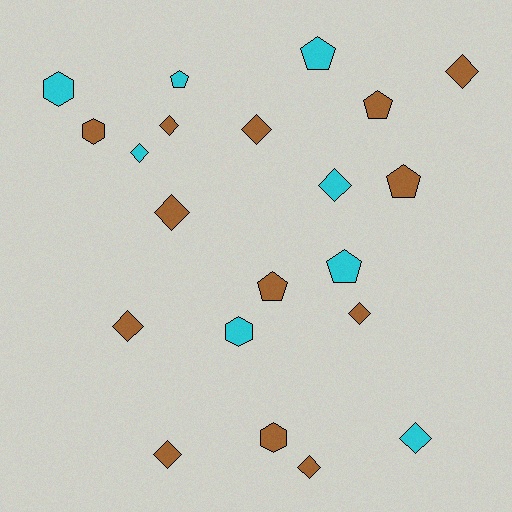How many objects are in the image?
There are 21 objects.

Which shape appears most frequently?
Diamond, with 11 objects.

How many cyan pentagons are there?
There are 3 cyan pentagons.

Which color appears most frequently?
Brown, with 13 objects.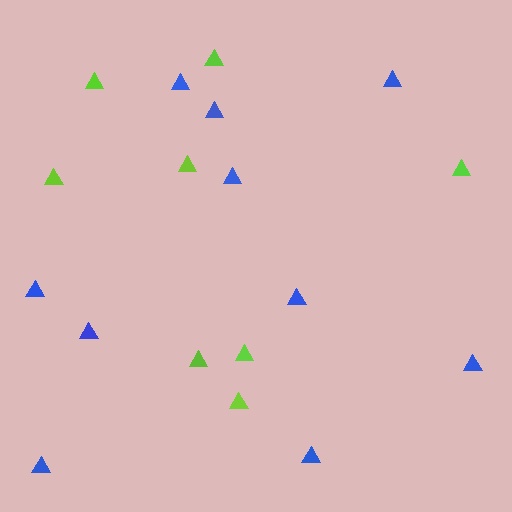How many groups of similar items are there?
There are 2 groups: one group of lime triangles (8) and one group of blue triangles (10).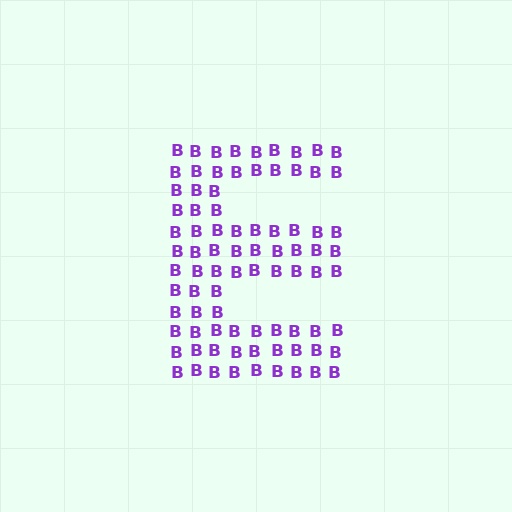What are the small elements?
The small elements are letter B's.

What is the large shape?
The large shape is the letter E.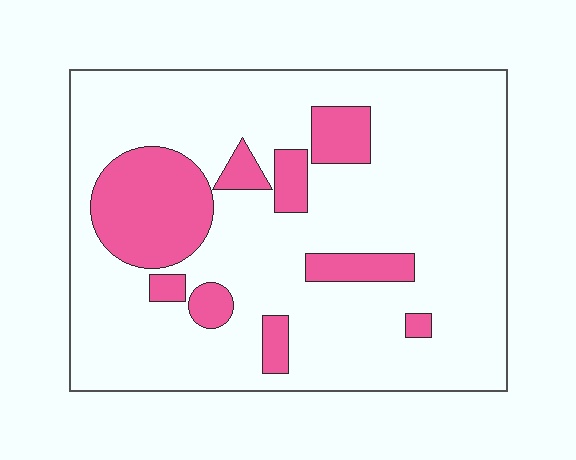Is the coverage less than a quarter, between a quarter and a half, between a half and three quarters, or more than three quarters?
Less than a quarter.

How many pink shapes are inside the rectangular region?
9.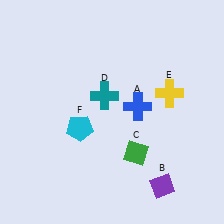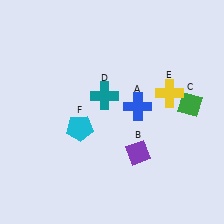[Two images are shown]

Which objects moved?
The objects that moved are: the purple diamond (B), the green diamond (C).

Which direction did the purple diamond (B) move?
The purple diamond (B) moved up.